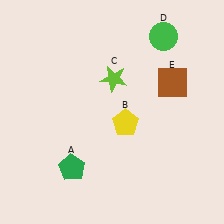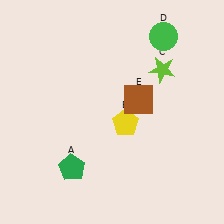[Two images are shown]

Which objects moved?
The objects that moved are: the lime star (C), the brown square (E).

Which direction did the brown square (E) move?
The brown square (E) moved left.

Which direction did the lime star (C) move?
The lime star (C) moved right.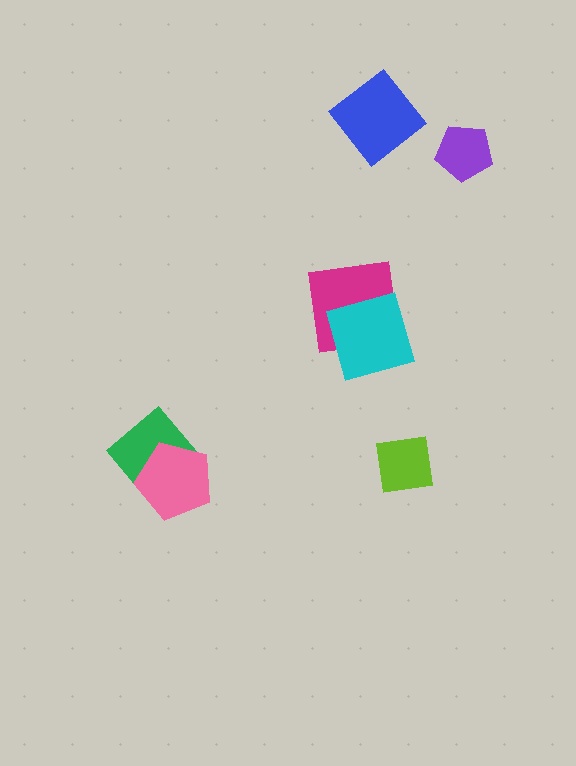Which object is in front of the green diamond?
The pink pentagon is in front of the green diamond.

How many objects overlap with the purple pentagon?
0 objects overlap with the purple pentagon.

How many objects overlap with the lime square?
0 objects overlap with the lime square.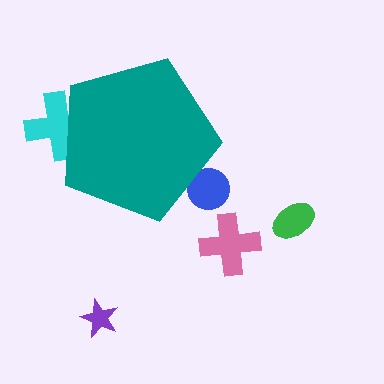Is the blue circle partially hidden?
Yes, the blue circle is partially hidden behind the teal pentagon.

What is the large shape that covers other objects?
A teal pentagon.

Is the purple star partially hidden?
No, the purple star is fully visible.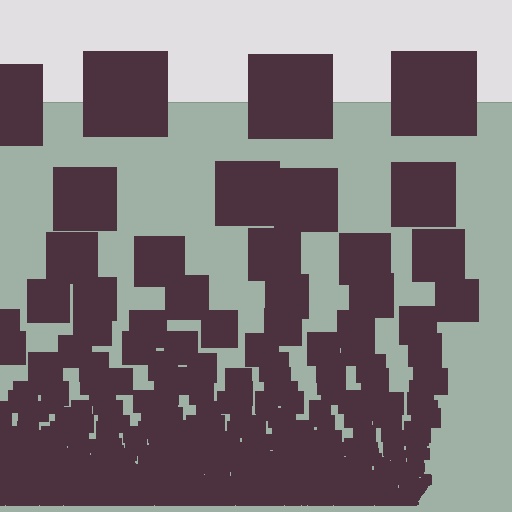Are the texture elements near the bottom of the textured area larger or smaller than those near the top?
Smaller. The gradient is inverted — elements near the bottom are smaller and denser.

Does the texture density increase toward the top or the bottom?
Density increases toward the bottom.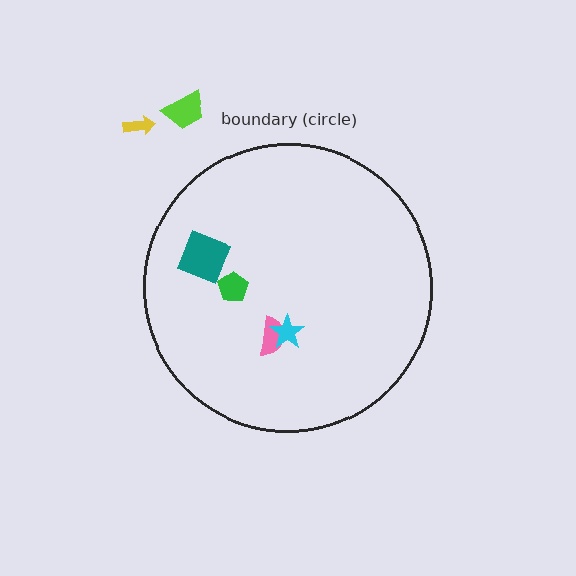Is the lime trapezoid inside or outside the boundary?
Outside.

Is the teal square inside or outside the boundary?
Inside.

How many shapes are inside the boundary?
4 inside, 2 outside.